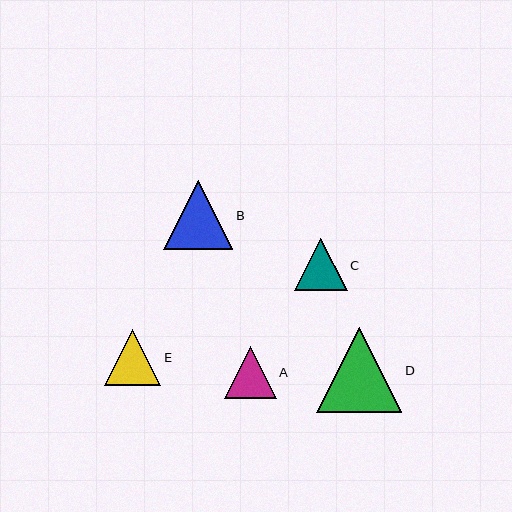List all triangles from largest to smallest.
From largest to smallest: D, B, E, C, A.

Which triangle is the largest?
Triangle D is the largest with a size of approximately 85 pixels.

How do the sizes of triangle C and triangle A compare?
Triangle C and triangle A are approximately the same size.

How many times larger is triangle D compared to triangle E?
Triangle D is approximately 1.5 times the size of triangle E.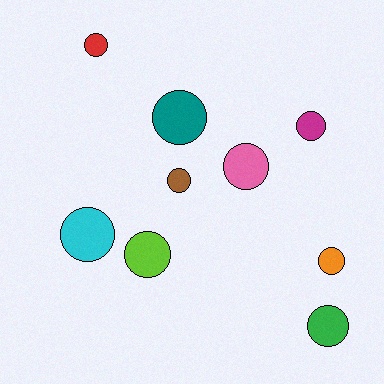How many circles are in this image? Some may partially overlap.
There are 9 circles.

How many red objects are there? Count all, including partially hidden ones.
There is 1 red object.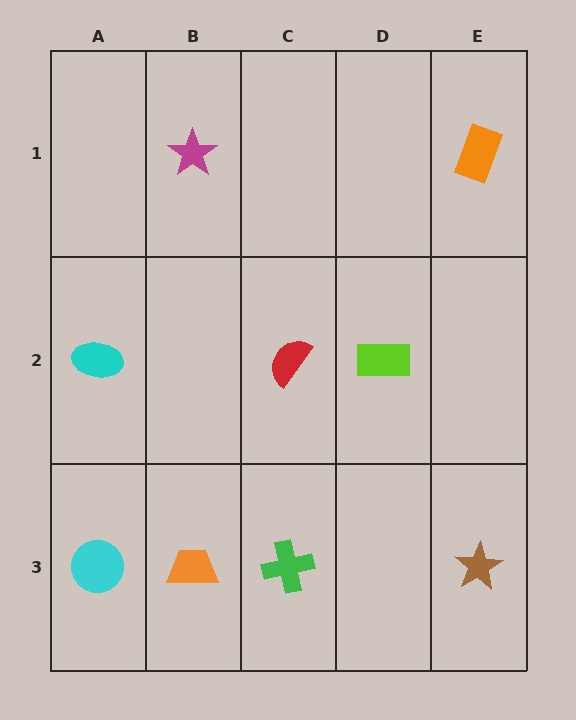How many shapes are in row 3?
4 shapes.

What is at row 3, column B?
An orange trapezoid.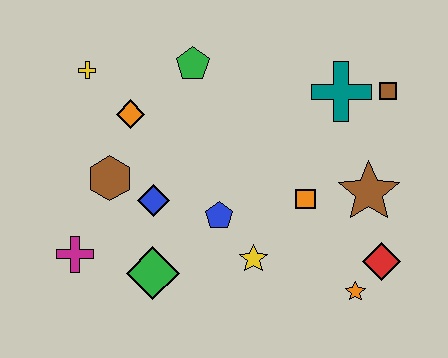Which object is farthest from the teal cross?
The magenta cross is farthest from the teal cross.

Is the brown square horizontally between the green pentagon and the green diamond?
No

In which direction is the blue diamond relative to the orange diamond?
The blue diamond is below the orange diamond.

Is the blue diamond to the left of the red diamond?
Yes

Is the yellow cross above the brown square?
Yes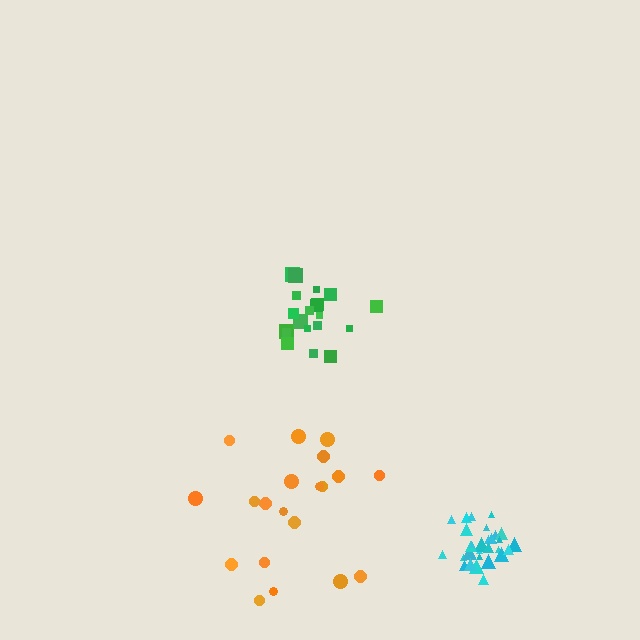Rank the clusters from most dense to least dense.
cyan, green, orange.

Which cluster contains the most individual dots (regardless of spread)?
Cyan (30).